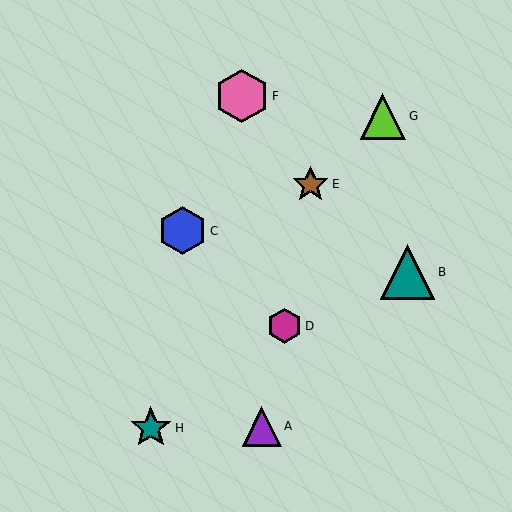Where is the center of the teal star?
The center of the teal star is at (151, 428).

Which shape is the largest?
The teal triangle (labeled B) is the largest.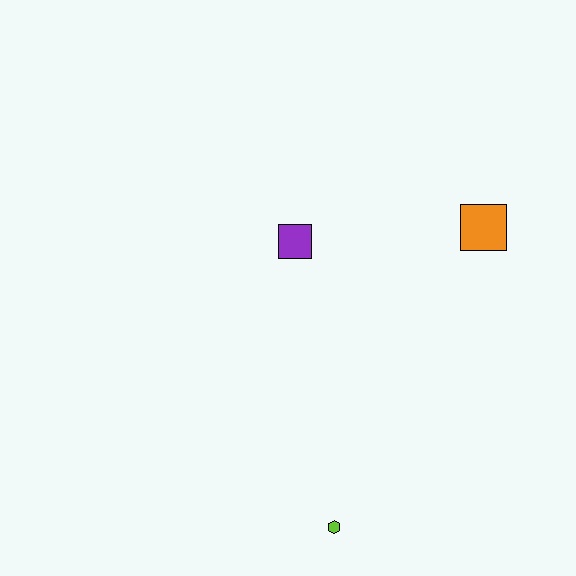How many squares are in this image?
There are 2 squares.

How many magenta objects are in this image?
There are no magenta objects.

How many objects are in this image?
There are 3 objects.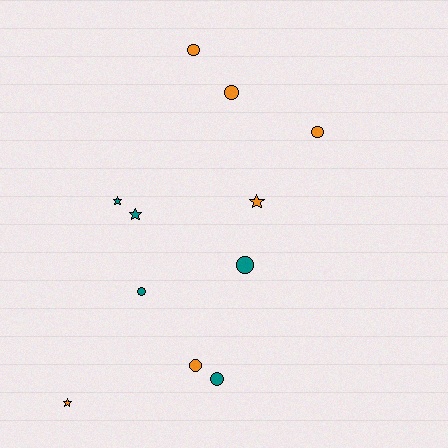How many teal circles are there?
There are 3 teal circles.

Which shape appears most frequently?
Circle, with 7 objects.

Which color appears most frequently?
Orange, with 6 objects.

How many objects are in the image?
There are 11 objects.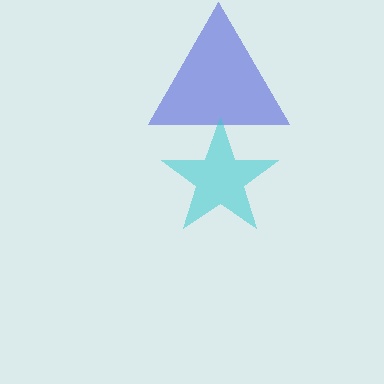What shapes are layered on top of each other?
The layered shapes are: a blue triangle, a cyan star.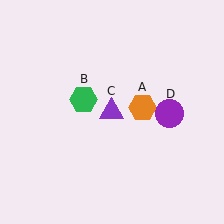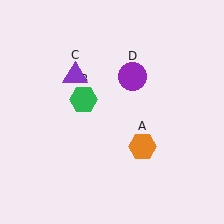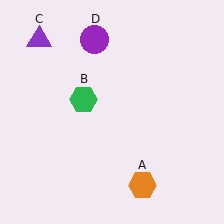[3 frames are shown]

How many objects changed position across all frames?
3 objects changed position: orange hexagon (object A), purple triangle (object C), purple circle (object D).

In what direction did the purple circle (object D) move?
The purple circle (object D) moved up and to the left.